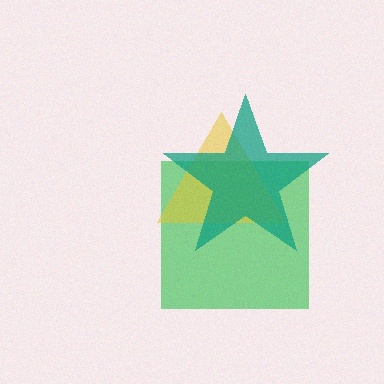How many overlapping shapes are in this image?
There are 3 overlapping shapes in the image.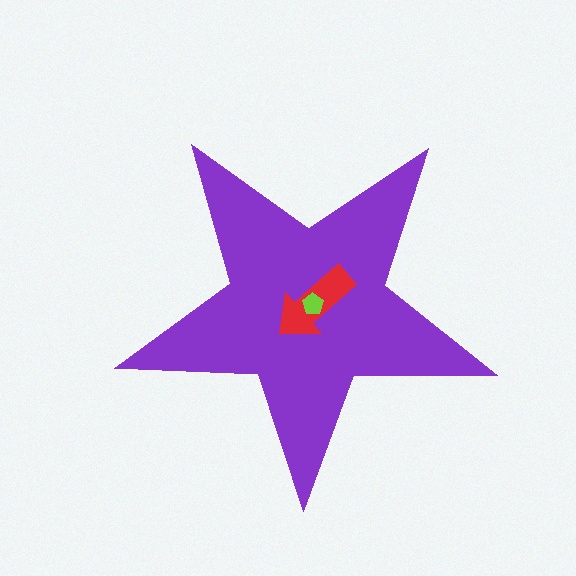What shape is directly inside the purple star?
The red arrow.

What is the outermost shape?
The purple star.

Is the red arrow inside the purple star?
Yes.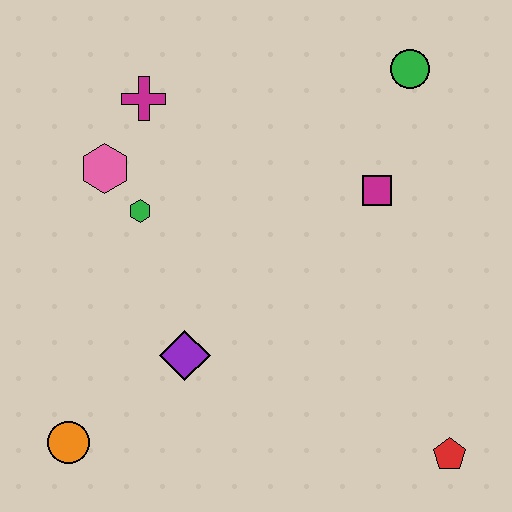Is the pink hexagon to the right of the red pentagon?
No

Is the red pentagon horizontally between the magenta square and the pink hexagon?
No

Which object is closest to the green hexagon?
The pink hexagon is closest to the green hexagon.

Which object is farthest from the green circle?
The orange circle is farthest from the green circle.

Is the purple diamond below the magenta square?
Yes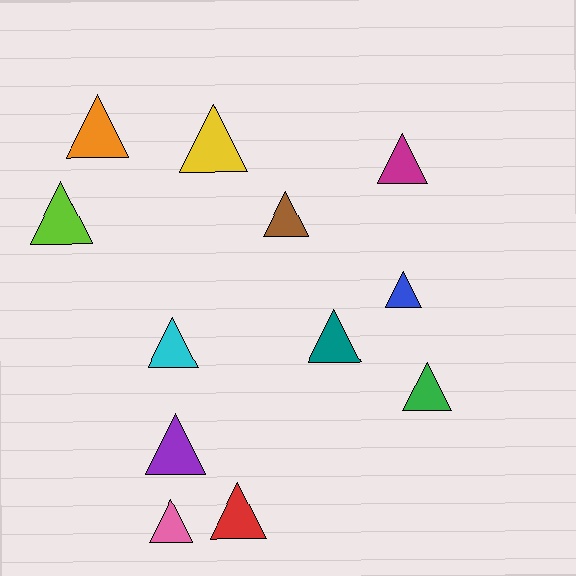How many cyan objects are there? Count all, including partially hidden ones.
There is 1 cyan object.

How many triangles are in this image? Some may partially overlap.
There are 12 triangles.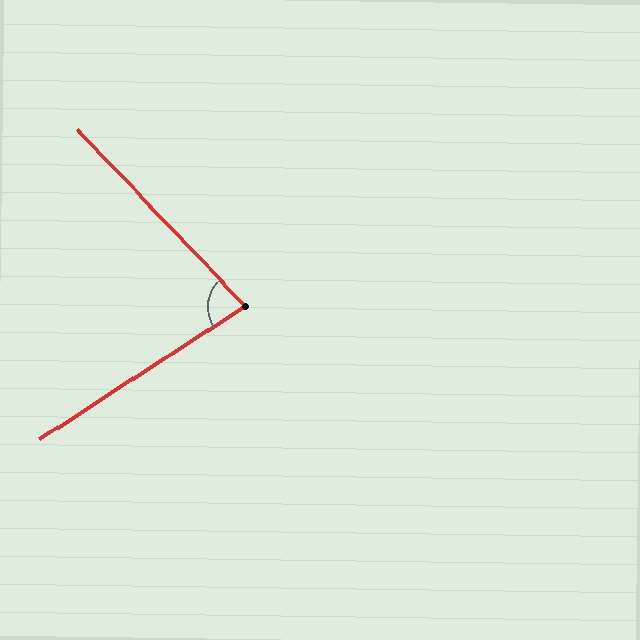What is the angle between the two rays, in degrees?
Approximately 80 degrees.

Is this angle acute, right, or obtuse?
It is acute.